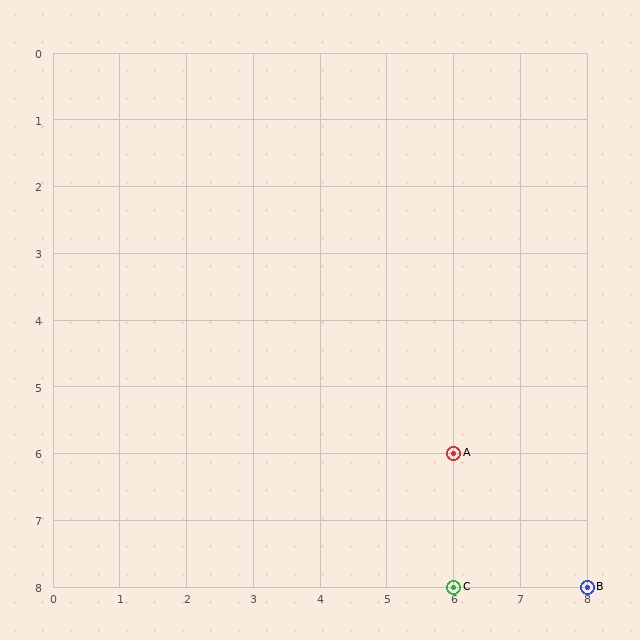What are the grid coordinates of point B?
Point B is at grid coordinates (8, 8).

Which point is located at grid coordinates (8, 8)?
Point B is at (8, 8).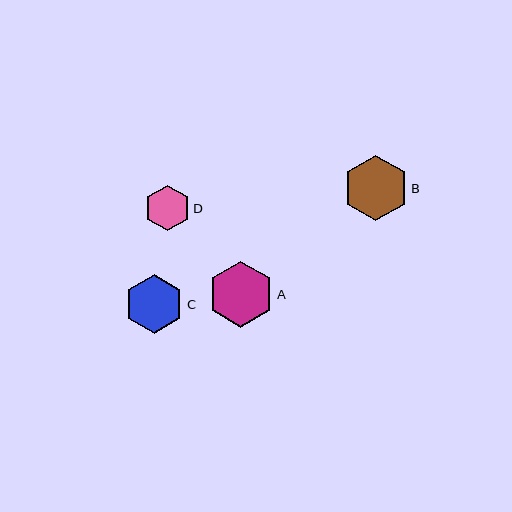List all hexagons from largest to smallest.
From largest to smallest: B, A, C, D.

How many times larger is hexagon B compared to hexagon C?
Hexagon B is approximately 1.1 times the size of hexagon C.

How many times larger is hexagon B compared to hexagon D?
Hexagon B is approximately 1.4 times the size of hexagon D.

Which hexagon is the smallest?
Hexagon D is the smallest with a size of approximately 45 pixels.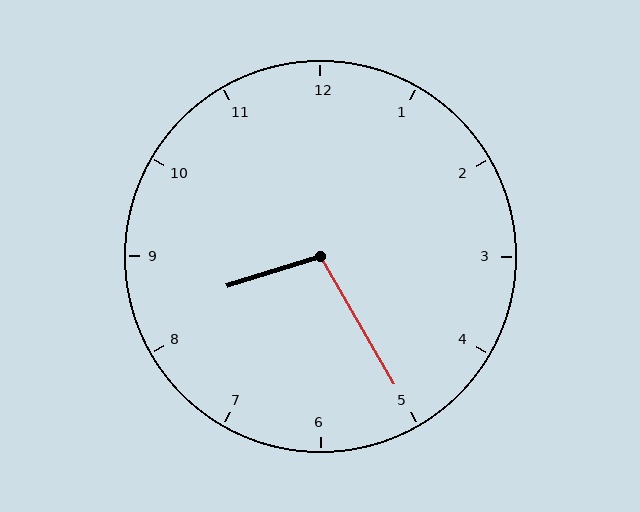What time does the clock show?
8:25.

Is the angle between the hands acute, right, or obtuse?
It is obtuse.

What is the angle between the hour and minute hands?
Approximately 102 degrees.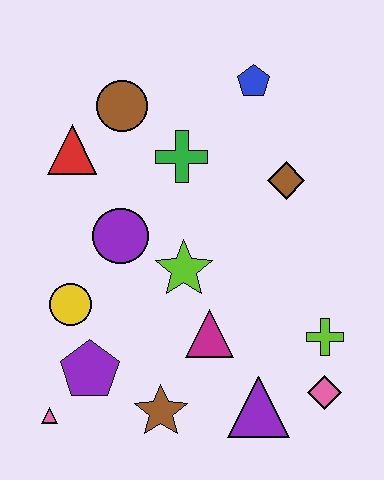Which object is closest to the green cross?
The brown circle is closest to the green cross.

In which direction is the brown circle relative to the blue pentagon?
The brown circle is to the left of the blue pentagon.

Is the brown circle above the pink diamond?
Yes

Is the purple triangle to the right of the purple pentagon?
Yes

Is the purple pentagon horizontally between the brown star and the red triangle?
Yes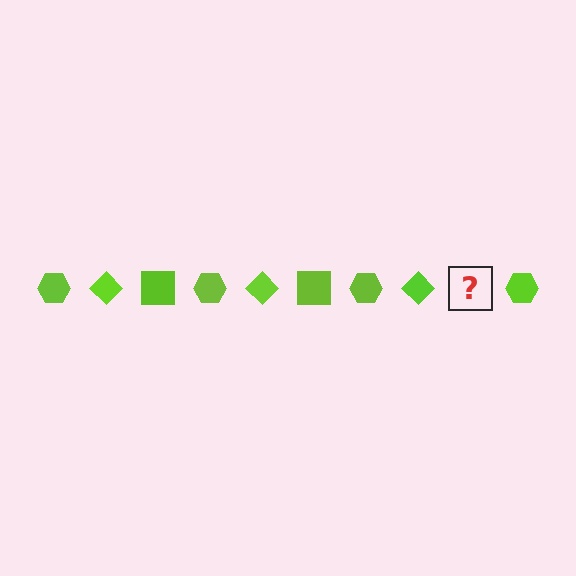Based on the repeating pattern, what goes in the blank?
The blank should be a lime square.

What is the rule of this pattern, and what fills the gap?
The rule is that the pattern cycles through hexagon, diamond, square shapes in lime. The gap should be filled with a lime square.